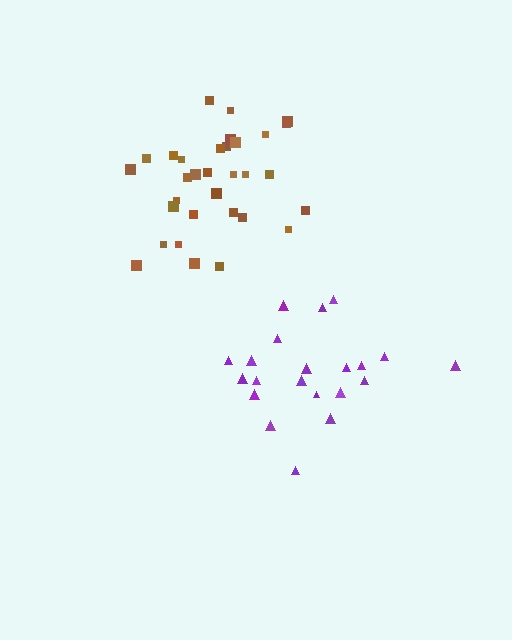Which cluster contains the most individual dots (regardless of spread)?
Brown (32).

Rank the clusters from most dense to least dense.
brown, purple.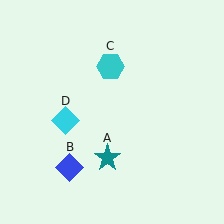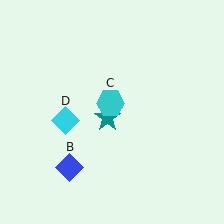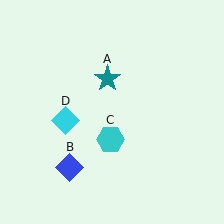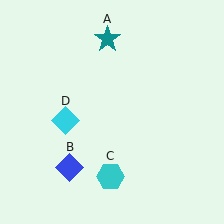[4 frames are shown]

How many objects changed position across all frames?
2 objects changed position: teal star (object A), cyan hexagon (object C).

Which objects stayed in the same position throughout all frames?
Blue diamond (object B) and cyan diamond (object D) remained stationary.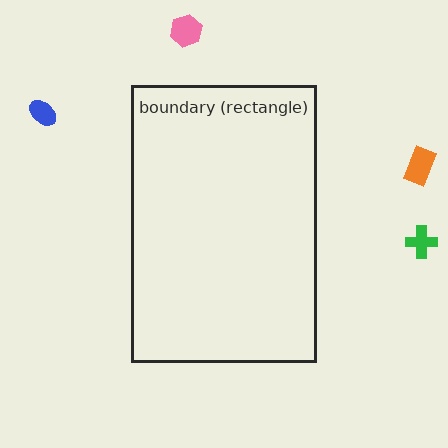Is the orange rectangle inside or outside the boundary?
Outside.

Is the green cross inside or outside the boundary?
Outside.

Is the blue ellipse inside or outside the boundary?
Outside.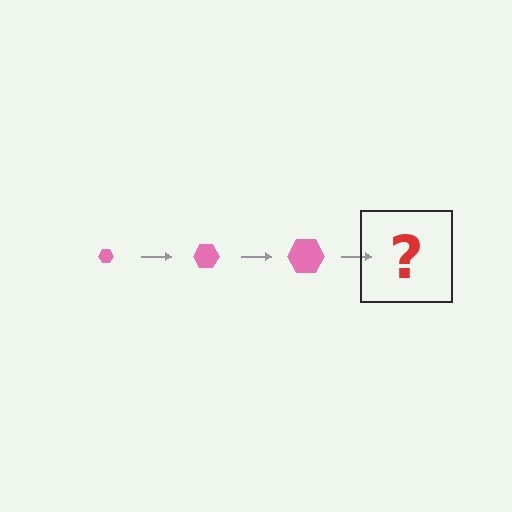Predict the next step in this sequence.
The next step is a pink hexagon, larger than the previous one.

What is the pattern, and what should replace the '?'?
The pattern is that the hexagon gets progressively larger each step. The '?' should be a pink hexagon, larger than the previous one.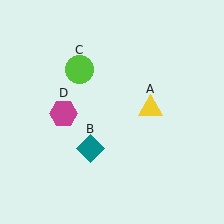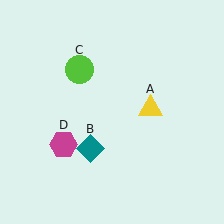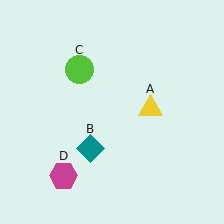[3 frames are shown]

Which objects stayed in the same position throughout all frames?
Yellow triangle (object A) and teal diamond (object B) and lime circle (object C) remained stationary.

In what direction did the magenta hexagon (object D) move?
The magenta hexagon (object D) moved down.